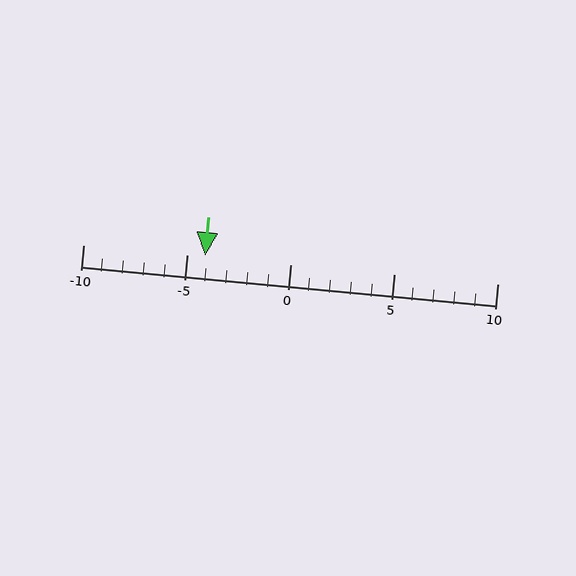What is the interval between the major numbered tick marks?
The major tick marks are spaced 5 units apart.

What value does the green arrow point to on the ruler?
The green arrow points to approximately -4.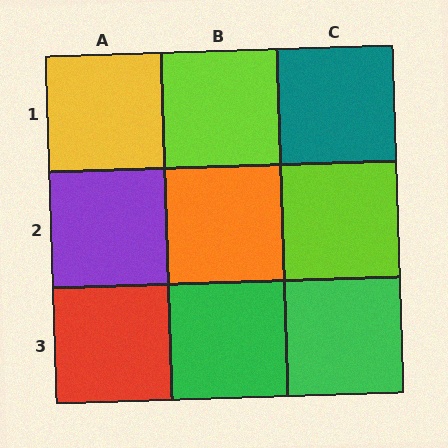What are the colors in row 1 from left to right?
Yellow, lime, teal.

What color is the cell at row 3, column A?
Red.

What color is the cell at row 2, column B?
Orange.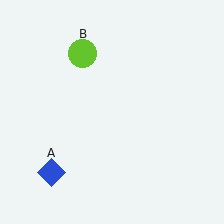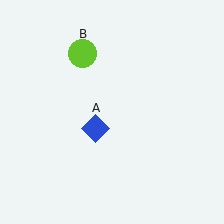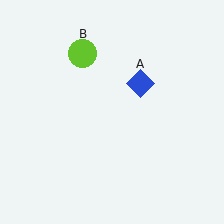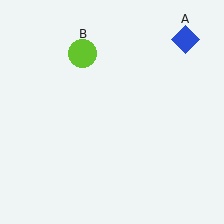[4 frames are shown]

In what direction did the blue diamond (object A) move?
The blue diamond (object A) moved up and to the right.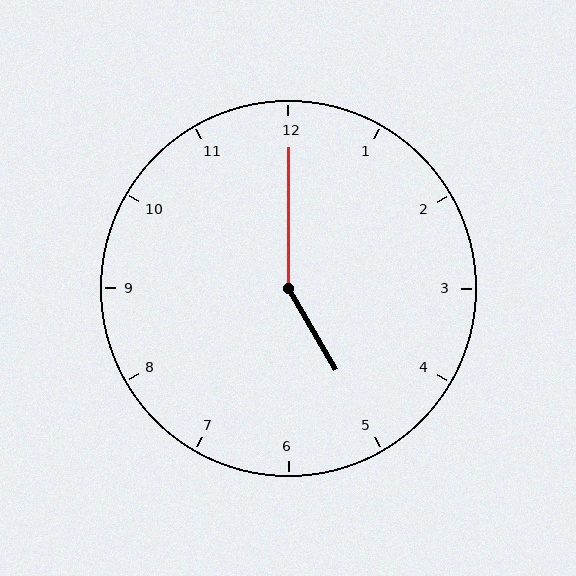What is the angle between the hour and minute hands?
Approximately 150 degrees.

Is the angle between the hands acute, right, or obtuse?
It is obtuse.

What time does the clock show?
5:00.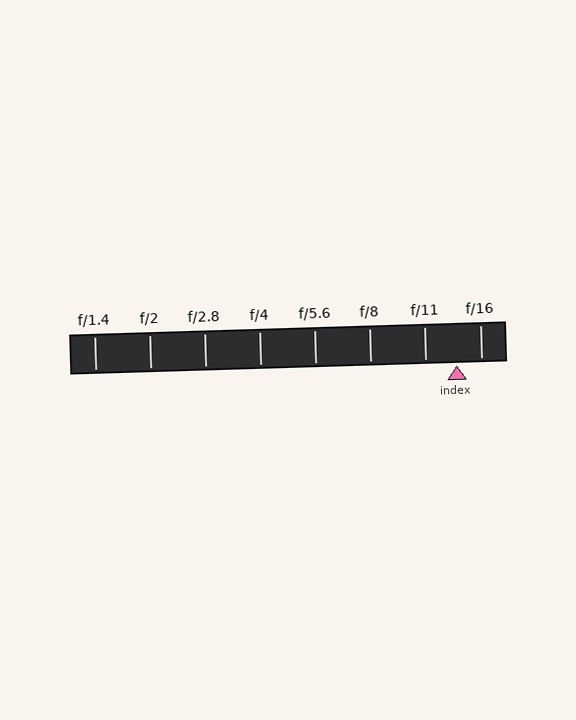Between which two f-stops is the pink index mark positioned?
The index mark is between f/11 and f/16.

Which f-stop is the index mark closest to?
The index mark is closest to f/16.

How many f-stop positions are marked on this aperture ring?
There are 8 f-stop positions marked.